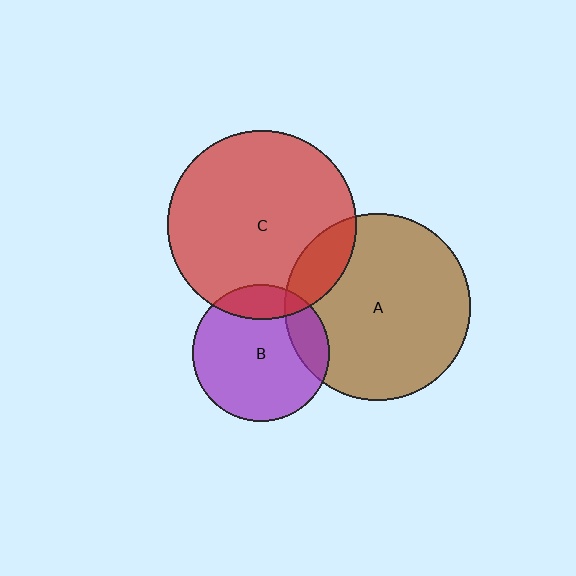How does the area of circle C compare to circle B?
Approximately 1.9 times.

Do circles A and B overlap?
Yes.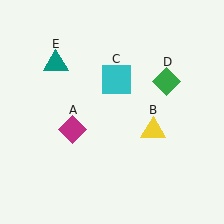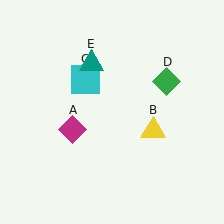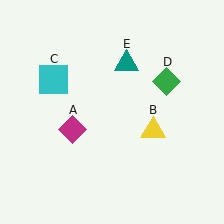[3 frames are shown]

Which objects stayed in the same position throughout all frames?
Magenta diamond (object A) and yellow triangle (object B) and green diamond (object D) remained stationary.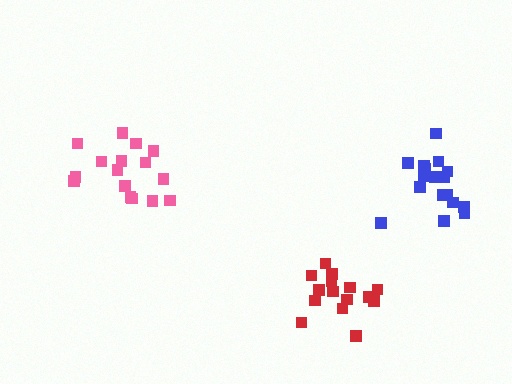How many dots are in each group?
Group 1: 15 dots, Group 2: 16 dots, Group 3: 17 dots (48 total).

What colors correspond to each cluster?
The clusters are colored: red, pink, blue.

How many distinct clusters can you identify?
There are 3 distinct clusters.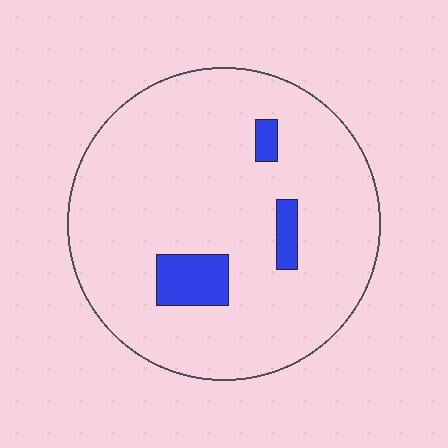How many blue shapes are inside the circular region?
3.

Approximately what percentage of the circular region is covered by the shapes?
Approximately 10%.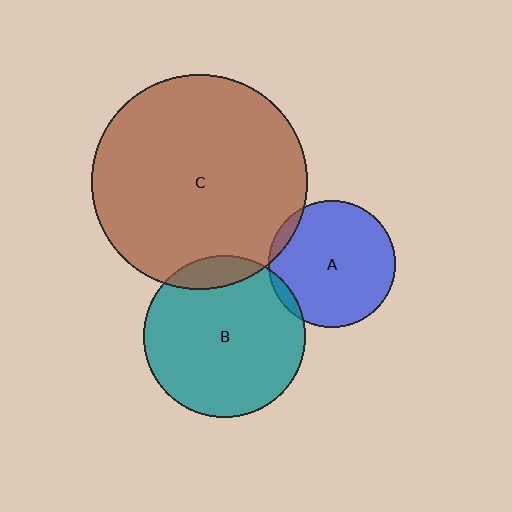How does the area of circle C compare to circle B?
Approximately 1.8 times.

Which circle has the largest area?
Circle C (brown).